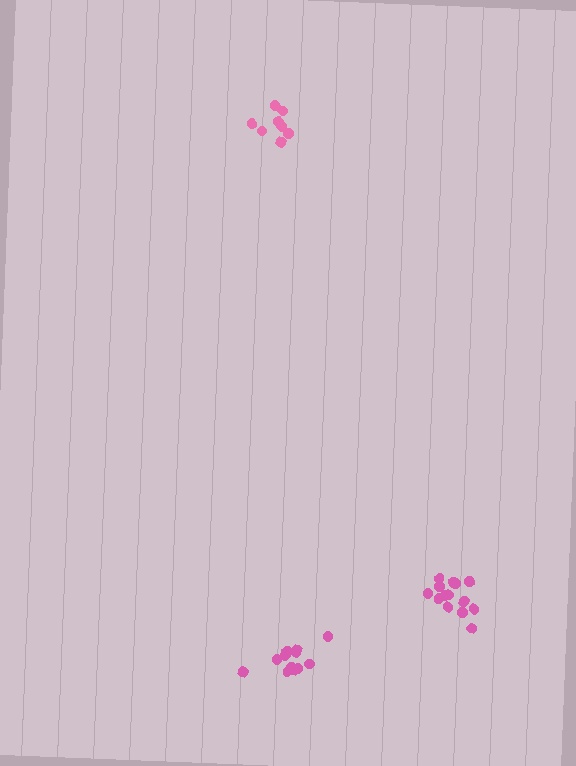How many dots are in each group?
Group 1: 8 dots, Group 2: 14 dots, Group 3: 14 dots (36 total).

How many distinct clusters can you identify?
There are 3 distinct clusters.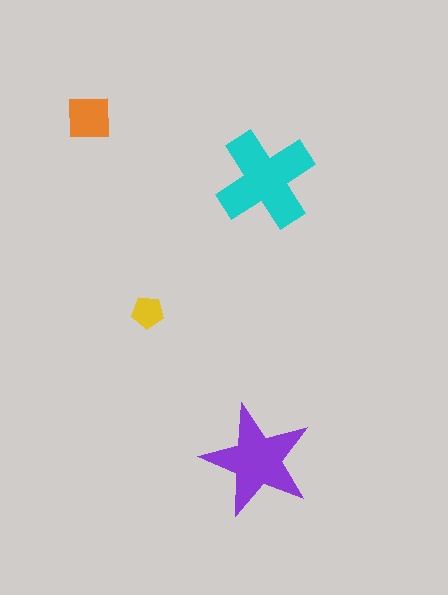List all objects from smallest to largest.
The yellow pentagon, the orange square, the purple star, the cyan cross.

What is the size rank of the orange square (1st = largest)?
3rd.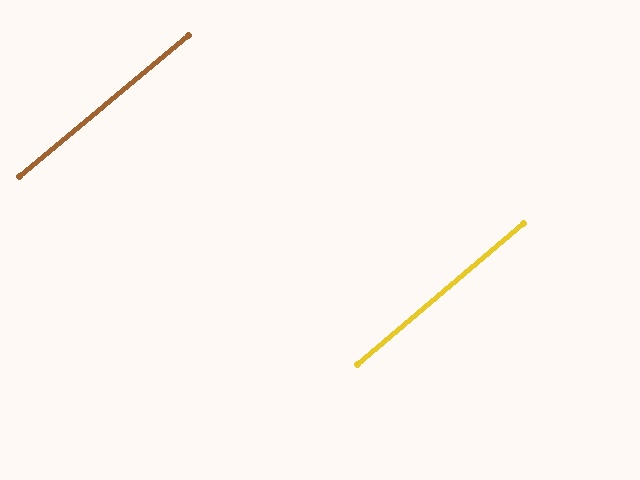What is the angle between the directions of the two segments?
Approximately 0 degrees.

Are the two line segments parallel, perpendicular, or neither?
Parallel — their directions differ by only 0.4°.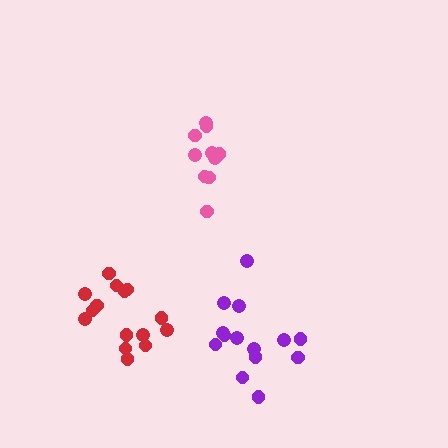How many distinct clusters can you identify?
There are 3 distinct clusters.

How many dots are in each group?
Group 1: 15 dots, Group 2: 14 dots, Group 3: 10 dots (39 total).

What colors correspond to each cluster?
The clusters are colored: red, purple, pink.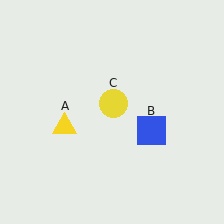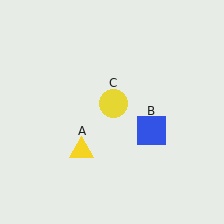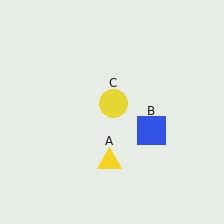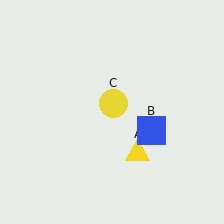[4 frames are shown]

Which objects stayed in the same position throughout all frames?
Blue square (object B) and yellow circle (object C) remained stationary.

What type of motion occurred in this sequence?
The yellow triangle (object A) rotated counterclockwise around the center of the scene.